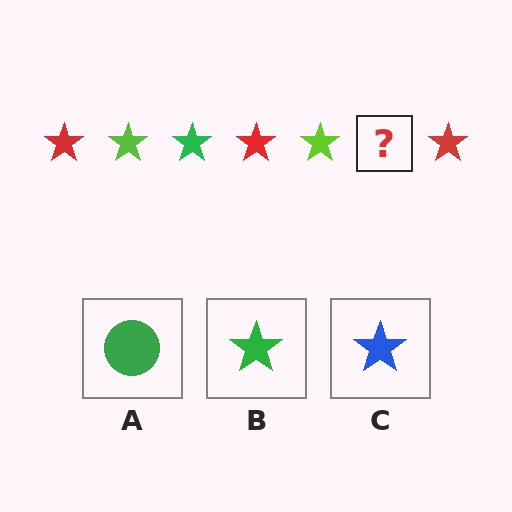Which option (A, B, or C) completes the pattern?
B.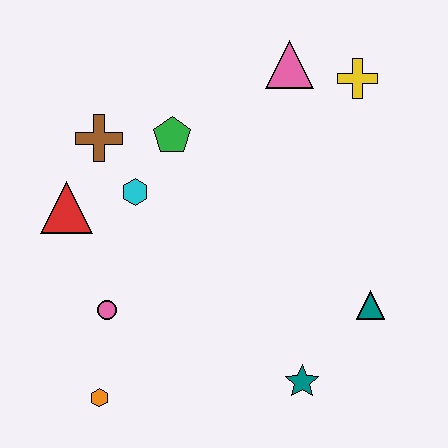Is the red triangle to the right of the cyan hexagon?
No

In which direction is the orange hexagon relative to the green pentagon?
The orange hexagon is below the green pentagon.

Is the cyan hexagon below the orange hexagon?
No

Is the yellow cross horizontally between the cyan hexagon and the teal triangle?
Yes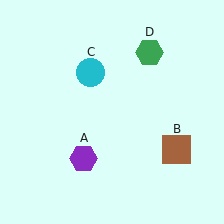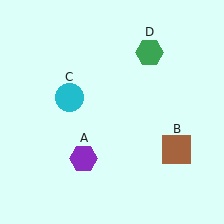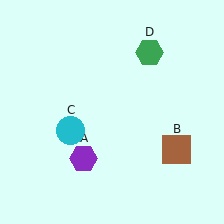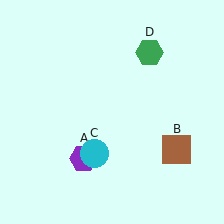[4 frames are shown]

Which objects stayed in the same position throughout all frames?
Purple hexagon (object A) and brown square (object B) and green hexagon (object D) remained stationary.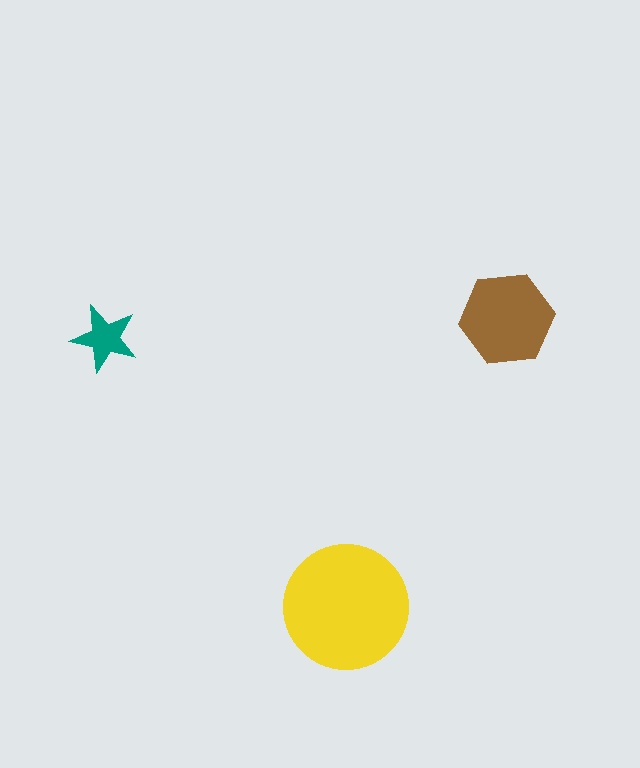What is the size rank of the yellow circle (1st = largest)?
1st.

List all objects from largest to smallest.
The yellow circle, the brown hexagon, the teal star.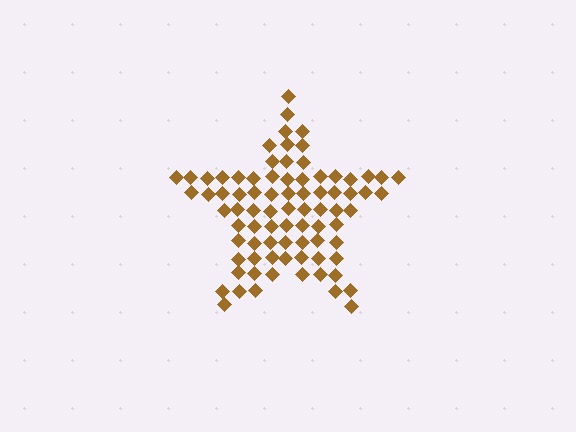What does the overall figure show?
The overall figure shows a star.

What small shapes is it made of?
It is made of small diamonds.